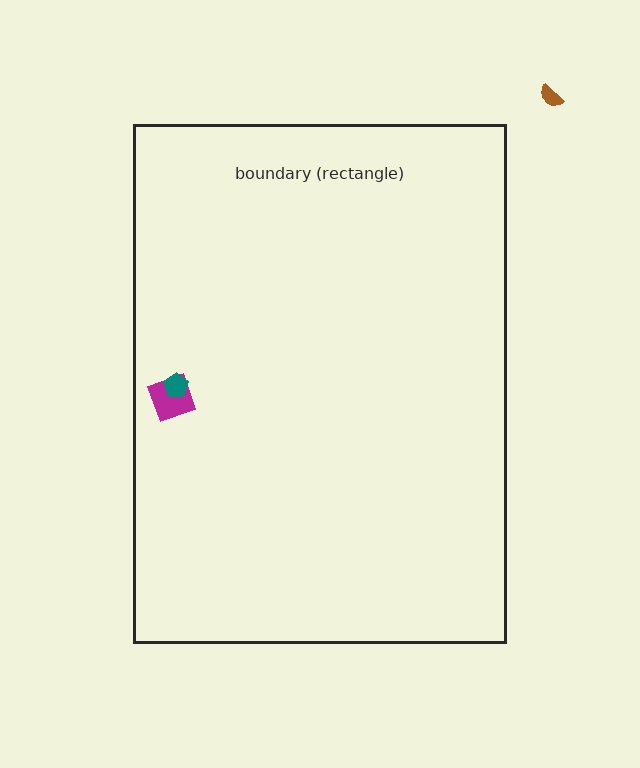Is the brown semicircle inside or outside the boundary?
Outside.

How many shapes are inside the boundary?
2 inside, 1 outside.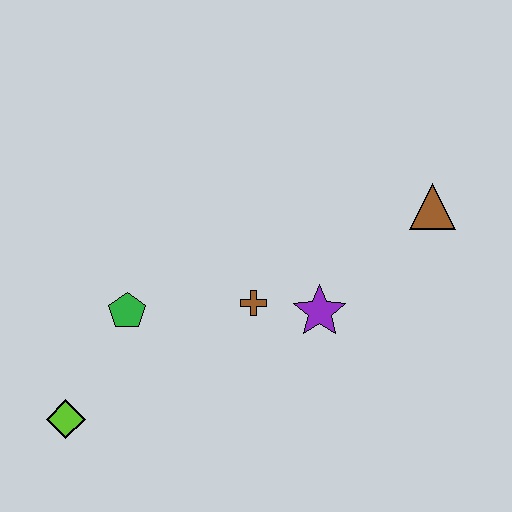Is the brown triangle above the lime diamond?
Yes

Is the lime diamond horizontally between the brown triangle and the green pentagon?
No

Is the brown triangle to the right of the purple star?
Yes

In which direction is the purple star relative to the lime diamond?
The purple star is to the right of the lime diamond.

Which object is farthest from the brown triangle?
The lime diamond is farthest from the brown triangle.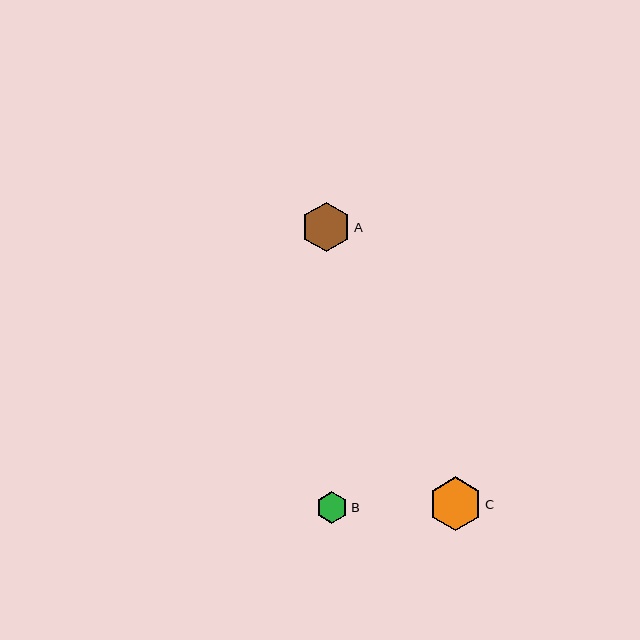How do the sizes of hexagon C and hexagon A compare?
Hexagon C and hexagon A are approximately the same size.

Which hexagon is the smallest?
Hexagon B is the smallest with a size of approximately 32 pixels.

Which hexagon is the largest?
Hexagon C is the largest with a size of approximately 54 pixels.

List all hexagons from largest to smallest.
From largest to smallest: C, A, B.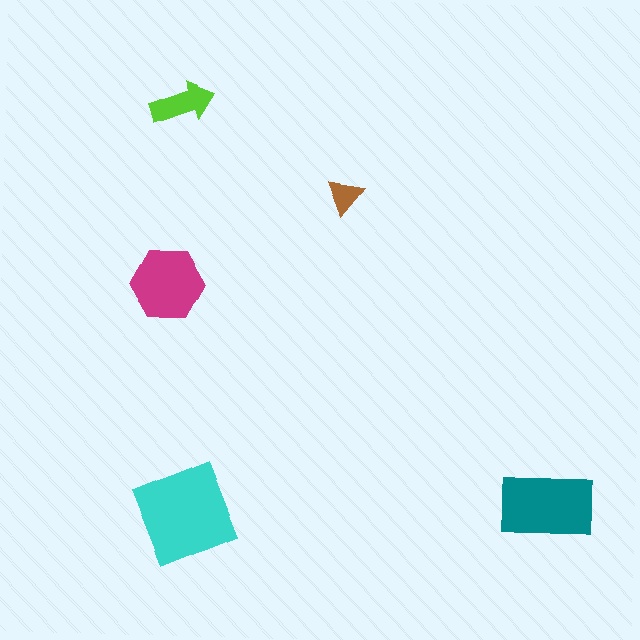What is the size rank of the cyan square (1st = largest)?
1st.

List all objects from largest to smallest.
The cyan square, the teal rectangle, the magenta hexagon, the lime arrow, the brown triangle.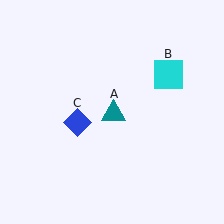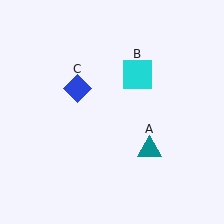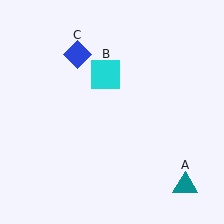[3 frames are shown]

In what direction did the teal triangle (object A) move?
The teal triangle (object A) moved down and to the right.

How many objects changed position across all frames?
3 objects changed position: teal triangle (object A), cyan square (object B), blue diamond (object C).